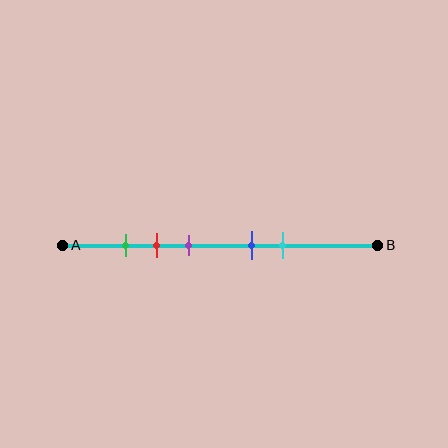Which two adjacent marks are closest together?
The green and red marks are the closest adjacent pair.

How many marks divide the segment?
There are 5 marks dividing the segment.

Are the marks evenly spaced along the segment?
No, the marks are not evenly spaced.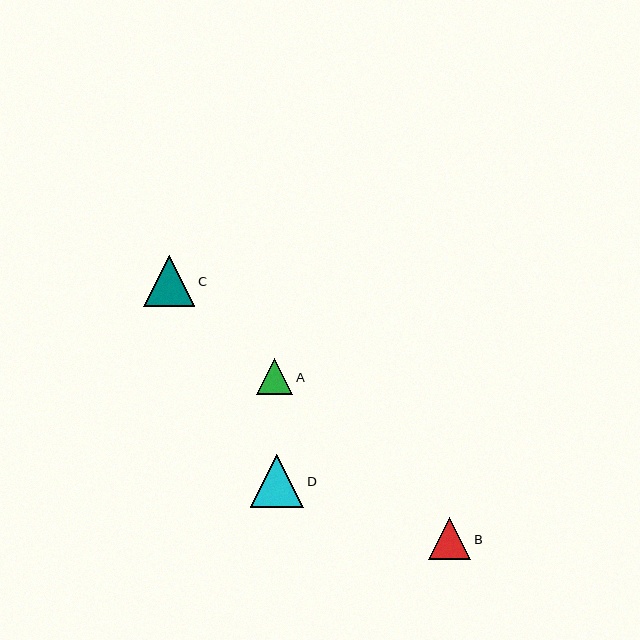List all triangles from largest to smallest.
From largest to smallest: D, C, B, A.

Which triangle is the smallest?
Triangle A is the smallest with a size of approximately 36 pixels.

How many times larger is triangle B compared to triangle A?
Triangle B is approximately 1.2 times the size of triangle A.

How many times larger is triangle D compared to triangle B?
Triangle D is approximately 1.3 times the size of triangle B.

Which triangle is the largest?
Triangle D is the largest with a size of approximately 53 pixels.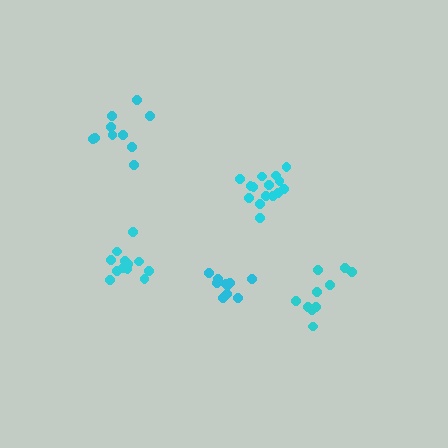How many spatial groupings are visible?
There are 5 spatial groupings.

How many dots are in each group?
Group 1: 12 dots, Group 2: 10 dots, Group 3: 15 dots, Group 4: 10 dots, Group 5: 10 dots (57 total).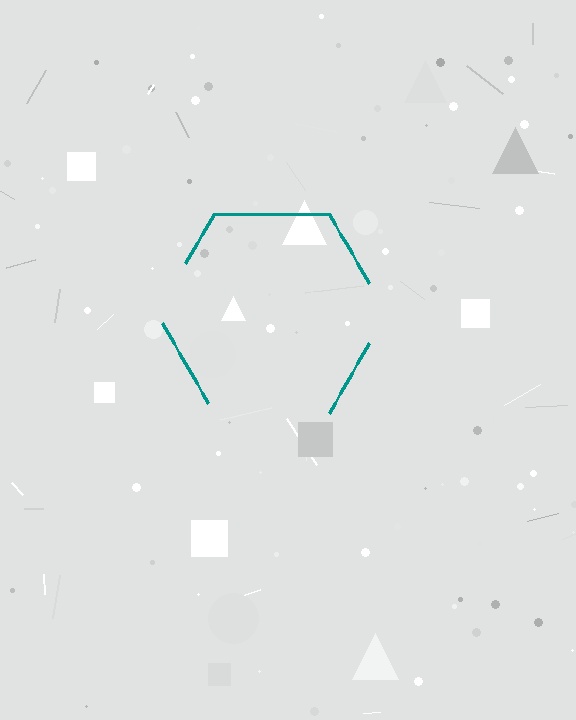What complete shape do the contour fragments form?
The contour fragments form a hexagon.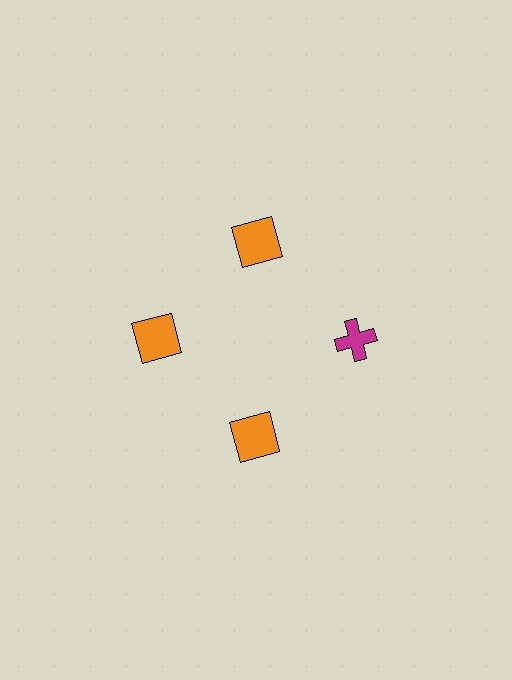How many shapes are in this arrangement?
There are 4 shapes arranged in a ring pattern.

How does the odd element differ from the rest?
It differs in both color (magenta instead of orange) and shape (cross instead of square).